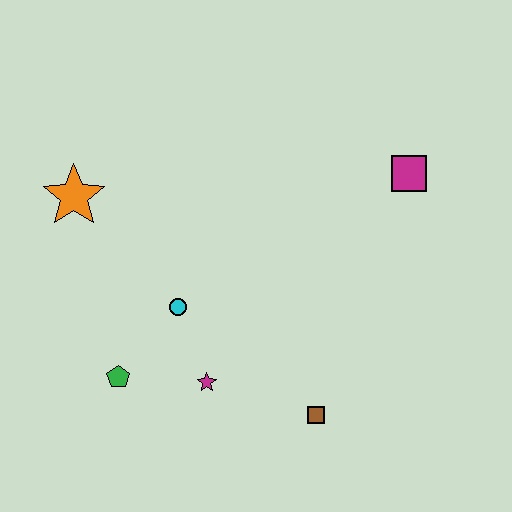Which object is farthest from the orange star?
The magenta square is farthest from the orange star.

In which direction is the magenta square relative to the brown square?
The magenta square is above the brown square.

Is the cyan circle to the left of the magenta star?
Yes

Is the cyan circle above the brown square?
Yes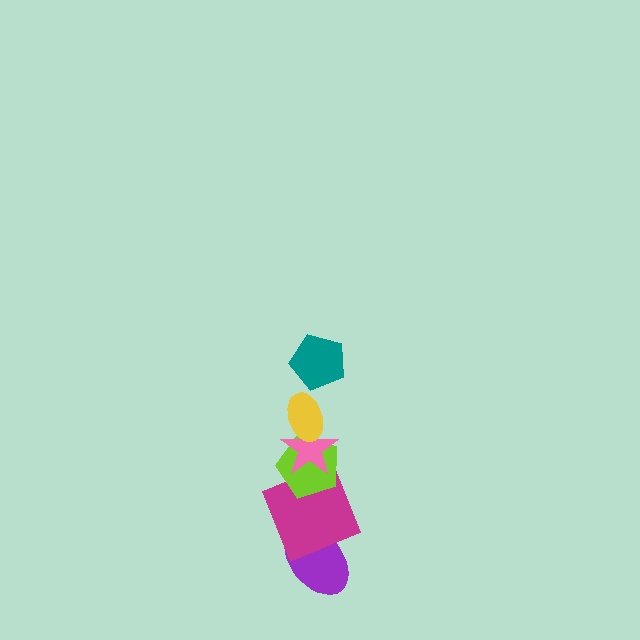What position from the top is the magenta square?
The magenta square is 5th from the top.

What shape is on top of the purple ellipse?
The magenta square is on top of the purple ellipse.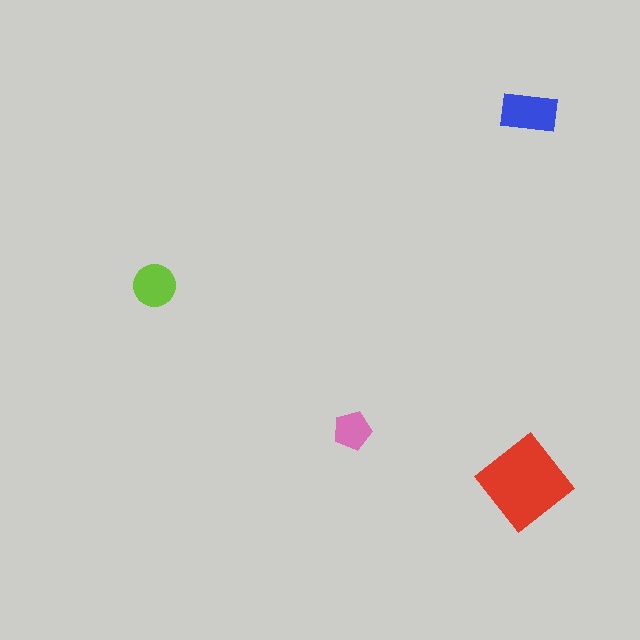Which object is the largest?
The red diamond.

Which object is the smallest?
The pink pentagon.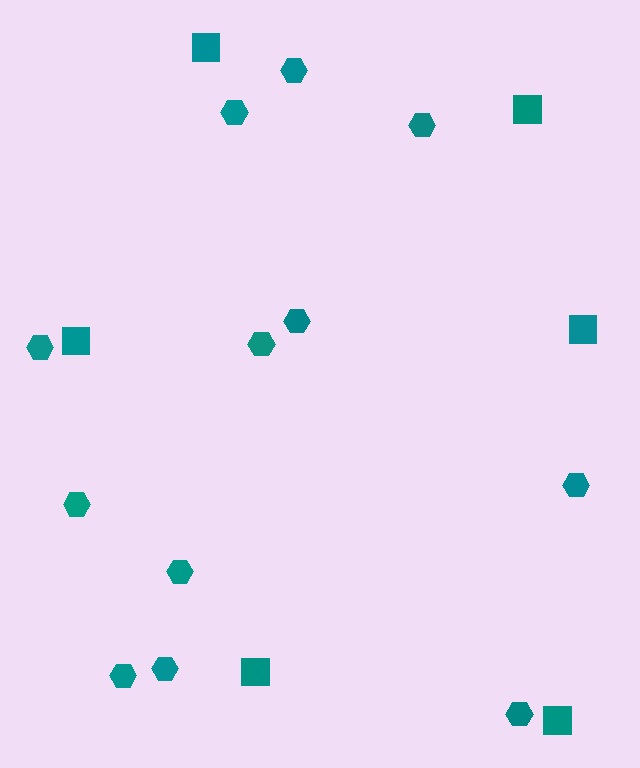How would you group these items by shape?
There are 2 groups: one group of squares (6) and one group of hexagons (12).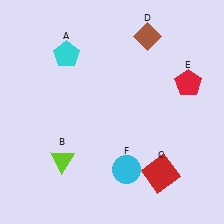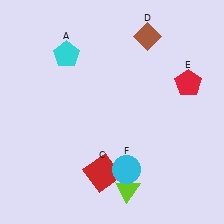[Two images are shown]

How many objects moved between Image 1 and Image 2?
2 objects moved between the two images.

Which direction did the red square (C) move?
The red square (C) moved left.